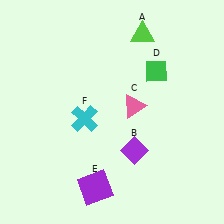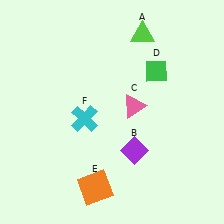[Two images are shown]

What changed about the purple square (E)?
In Image 1, E is purple. In Image 2, it changed to orange.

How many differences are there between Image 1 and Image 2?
There is 1 difference between the two images.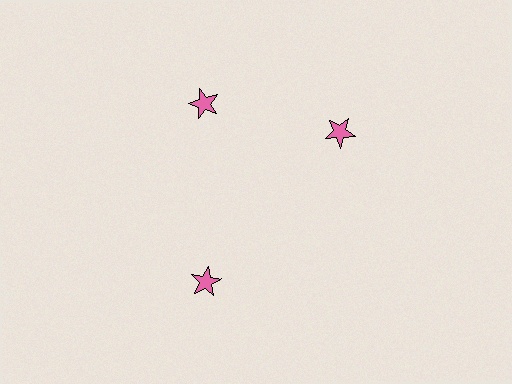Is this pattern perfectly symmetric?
No. The 3 pink stars are arranged in a ring, but one element near the 3 o'clock position is rotated out of alignment along the ring, breaking the 3-fold rotational symmetry.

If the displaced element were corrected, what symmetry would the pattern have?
It would have 3-fold rotational symmetry — the pattern would map onto itself every 120 degrees.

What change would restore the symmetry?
The symmetry would be restored by rotating it back into even spacing with its neighbors so that all 3 stars sit at equal angles and equal distance from the center.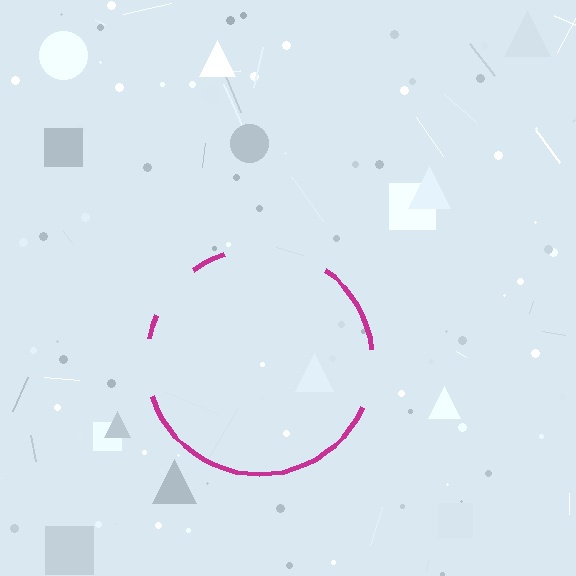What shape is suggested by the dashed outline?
The dashed outline suggests a circle.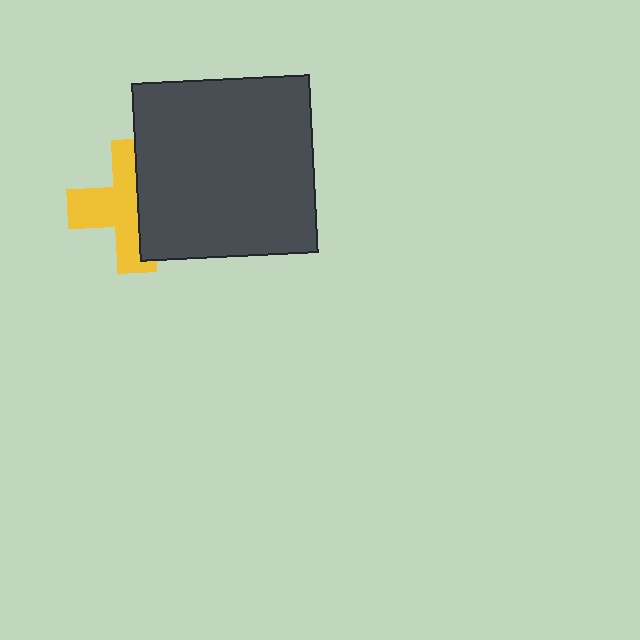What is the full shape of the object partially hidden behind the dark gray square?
The partially hidden object is a yellow cross.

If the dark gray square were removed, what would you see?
You would see the complete yellow cross.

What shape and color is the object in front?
The object in front is a dark gray square.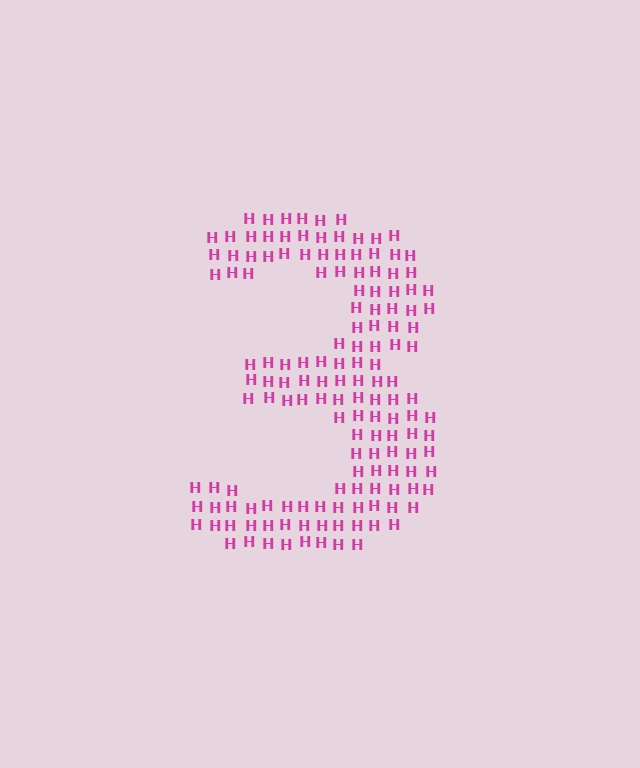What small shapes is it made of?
It is made of small letter H's.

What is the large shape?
The large shape is the digit 3.